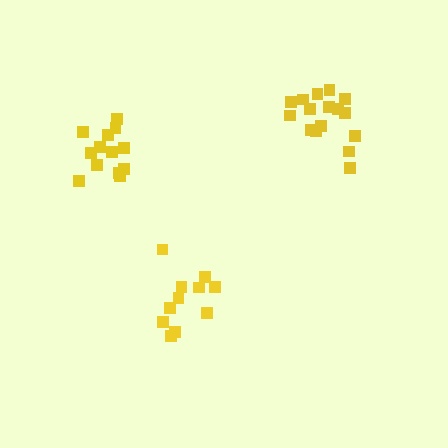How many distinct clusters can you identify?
There are 3 distinct clusters.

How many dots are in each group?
Group 1: 13 dots, Group 2: 16 dots, Group 3: 11 dots (40 total).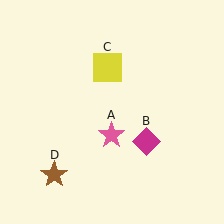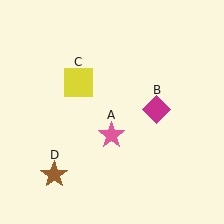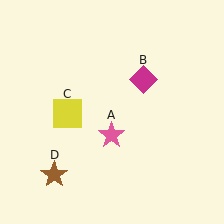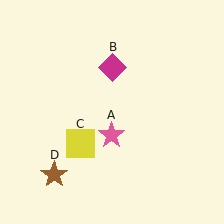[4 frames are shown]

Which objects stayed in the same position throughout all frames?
Pink star (object A) and brown star (object D) remained stationary.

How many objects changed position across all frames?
2 objects changed position: magenta diamond (object B), yellow square (object C).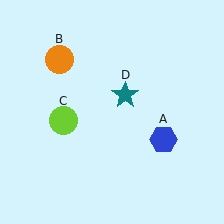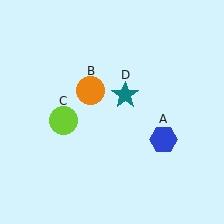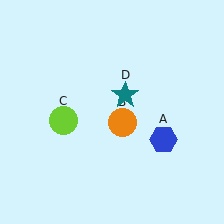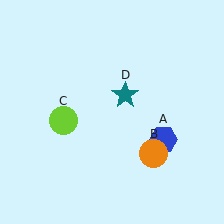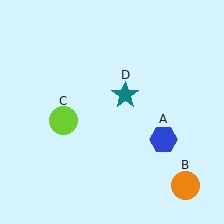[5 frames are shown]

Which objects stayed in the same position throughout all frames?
Blue hexagon (object A) and lime circle (object C) and teal star (object D) remained stationary.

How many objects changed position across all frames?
1 object changed position: orange circle (object B).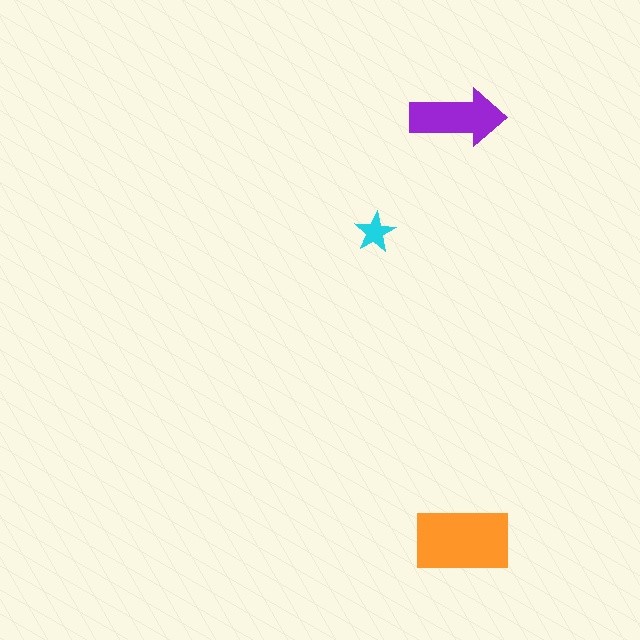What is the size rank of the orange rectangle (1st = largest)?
1st.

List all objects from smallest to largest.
The cyan star, the purple arrow, the orange rectangle.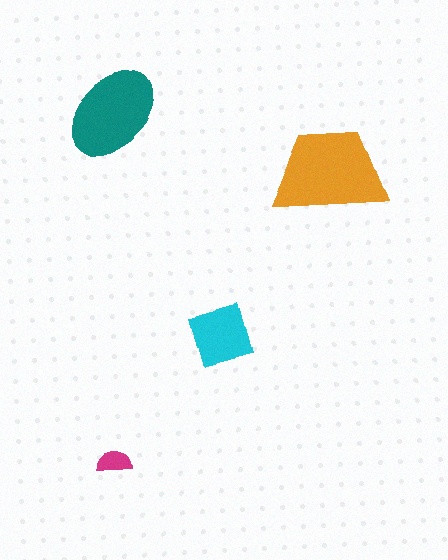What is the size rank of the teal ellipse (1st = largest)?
2nd.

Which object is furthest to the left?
The magenta semicircle is leftmost.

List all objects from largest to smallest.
The orange trapezoid, the teal ellipse, the cyan diamond, the magenta semicircle.